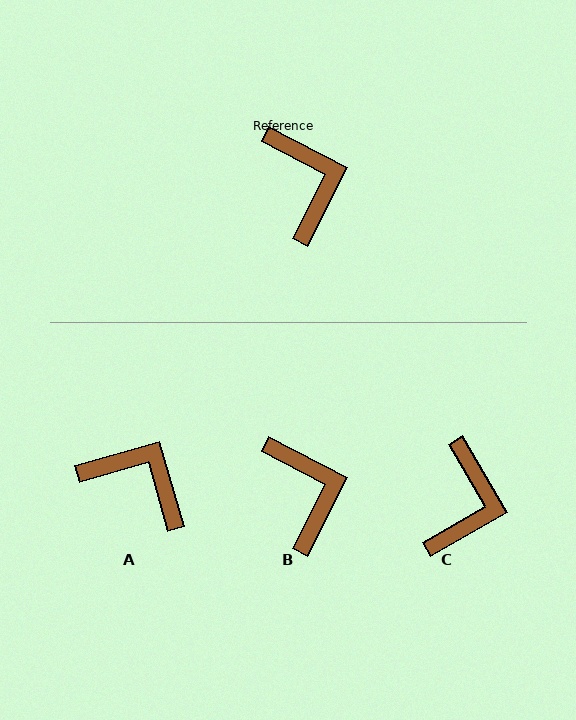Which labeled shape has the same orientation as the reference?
B.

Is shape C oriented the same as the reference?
No, it is off by about 33 degrees.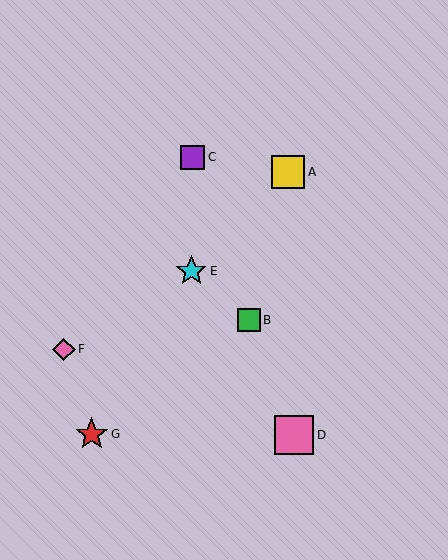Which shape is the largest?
The pink square (labeled D) is the largest.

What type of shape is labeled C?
Shape C is a purple square.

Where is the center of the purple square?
The center of the purple square is at (192, 157).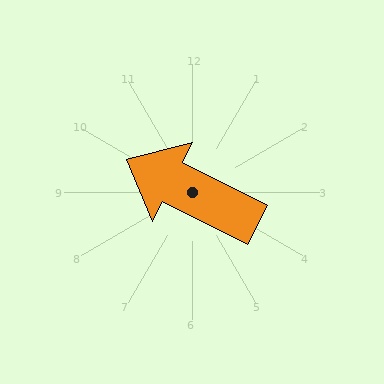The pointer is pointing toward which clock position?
Roughly 10 o'clock.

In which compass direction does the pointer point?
Northwest.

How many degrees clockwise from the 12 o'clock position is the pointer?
Approximately 297 degrees.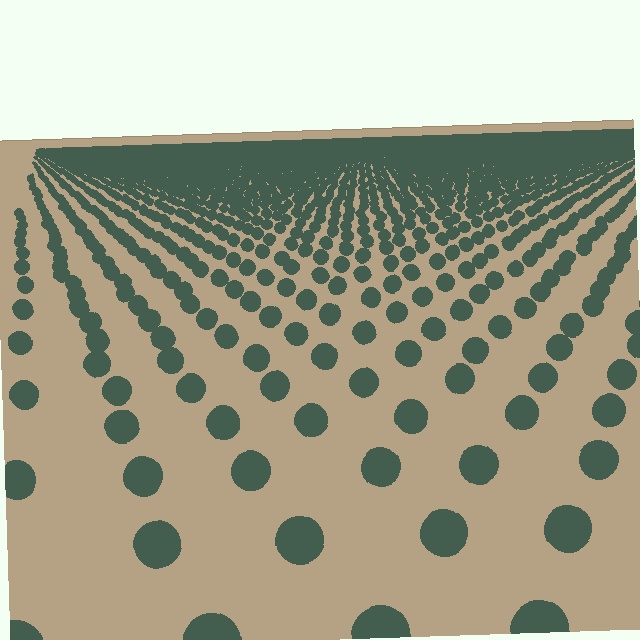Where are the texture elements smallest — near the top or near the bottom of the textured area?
Near the top.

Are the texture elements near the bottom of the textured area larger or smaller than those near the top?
Larger. Near the bottom, elements are closer to the viewer and appear at a bigger on-screen size.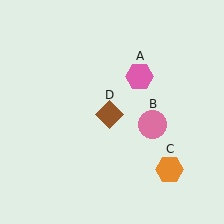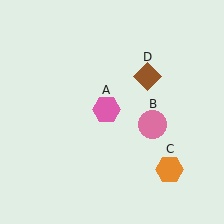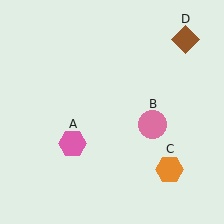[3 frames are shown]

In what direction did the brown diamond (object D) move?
The brown diamond (object D) moved up and to the right.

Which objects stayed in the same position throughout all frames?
Pink circle (object B) and orange hexagon (object C) remained stationary.